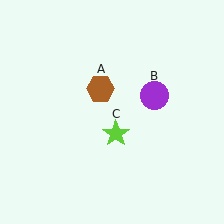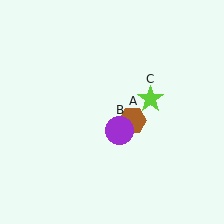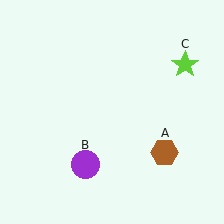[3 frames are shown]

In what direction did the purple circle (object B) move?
The purple circle (object B) moved down and to the left.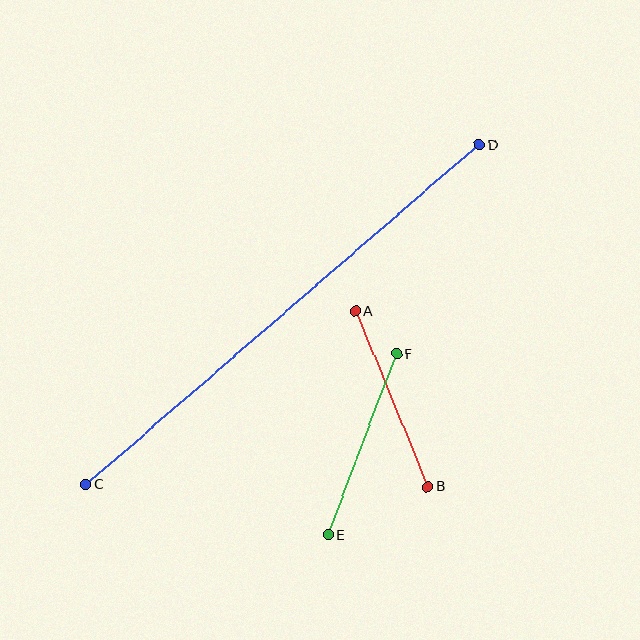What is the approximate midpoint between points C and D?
The midpoint is at approximately (283, 315) pixels.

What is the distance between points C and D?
The distance is approximately 520 pixels.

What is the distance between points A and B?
The distance is approximately 190 pixels.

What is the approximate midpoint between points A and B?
The midpoint is at approximately (392, 399) pixels.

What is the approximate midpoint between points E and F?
The midpoint is at approximately (363, 444) pixels.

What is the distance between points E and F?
The distance is approximately 193 pixels.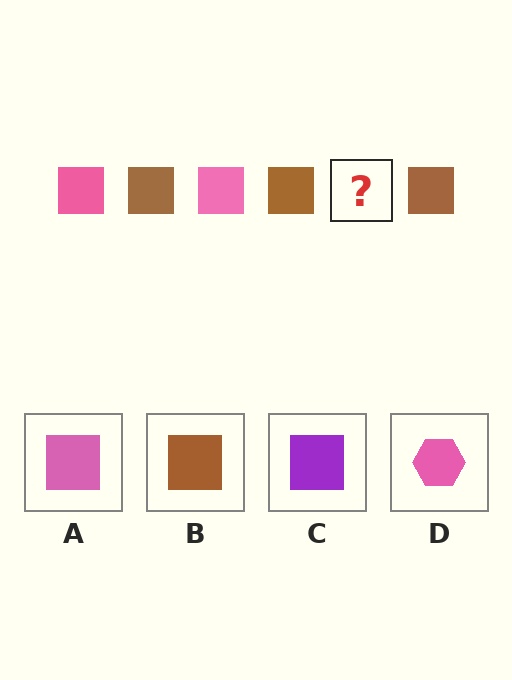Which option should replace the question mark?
Option A.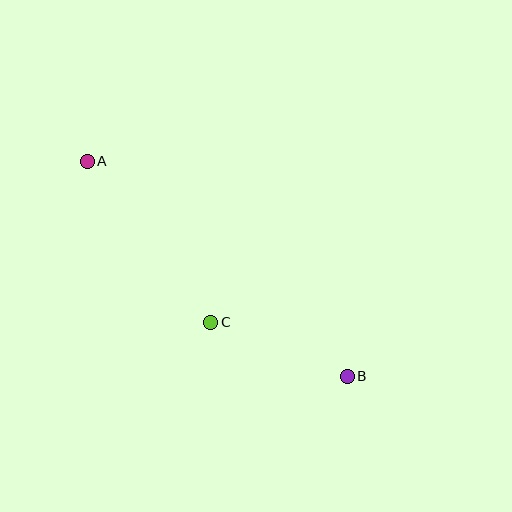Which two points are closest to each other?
Points B and C are closest to each other.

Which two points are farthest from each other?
Points A and B are farthest from each other.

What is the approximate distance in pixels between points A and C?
The distance between A and C is approximately 203 pixels.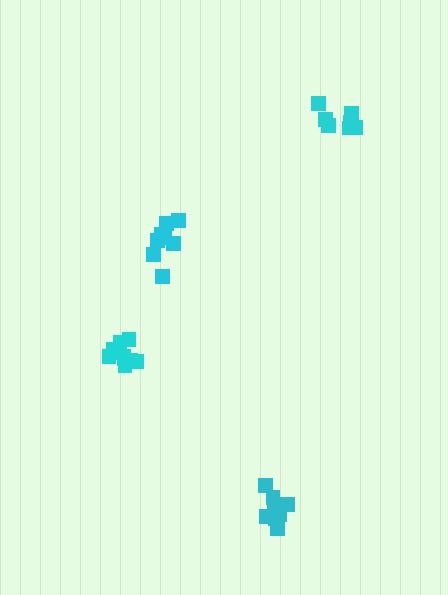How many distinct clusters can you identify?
There are 4 distinct clusters.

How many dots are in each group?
Group 1: 11 dots, Group 2: 9 dots, Group 3: 8 dots, Group 4: 9 dots (37 total).